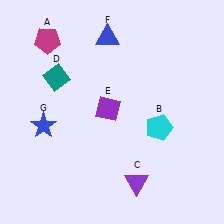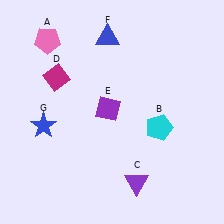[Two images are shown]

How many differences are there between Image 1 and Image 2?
There are 2 differences between the two images.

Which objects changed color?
A changed from magenta to pink. D changed from teal to magenta.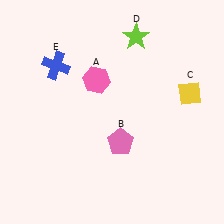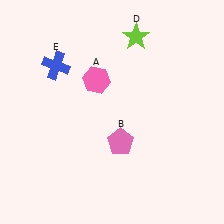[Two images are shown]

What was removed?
The yellow diamond (C) was removed in Image 2.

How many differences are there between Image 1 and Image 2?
There is 1 difference between the two images.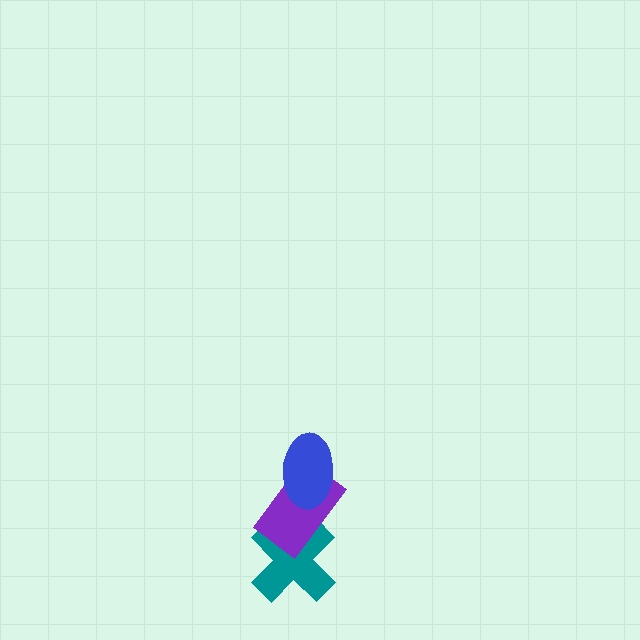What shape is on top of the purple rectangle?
The blue ellipse is on top of the purple rectangle.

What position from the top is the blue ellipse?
The blue ellipse is 1st from the top.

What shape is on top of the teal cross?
The purple rectangle is on top of the teal cross.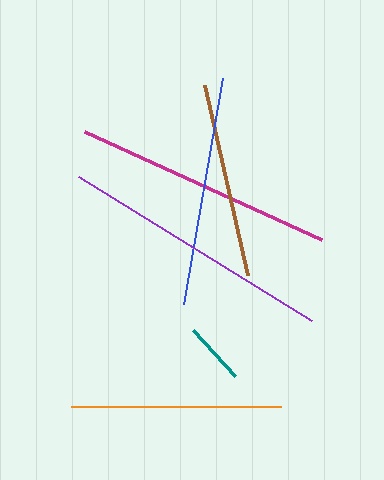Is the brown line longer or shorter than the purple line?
The purple line is longer than the brown line.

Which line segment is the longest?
The purple line is the longest at approximately 274 pixels.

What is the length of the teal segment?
The teal segment is approximately 62 pixels long.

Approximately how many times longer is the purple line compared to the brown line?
The purple line is approximately 1.4 times the length of the brown line.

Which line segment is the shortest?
The teal line is the shortest at approximately 62 pixels.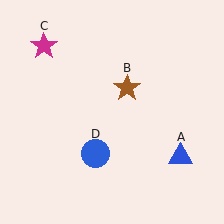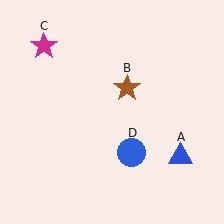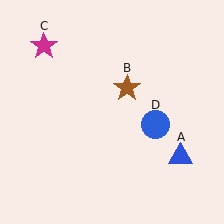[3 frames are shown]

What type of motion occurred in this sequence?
The blue circle (object D) rotated counterclockwise around the center of the scene.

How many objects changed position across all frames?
1 object changed position: blue circle (object D).